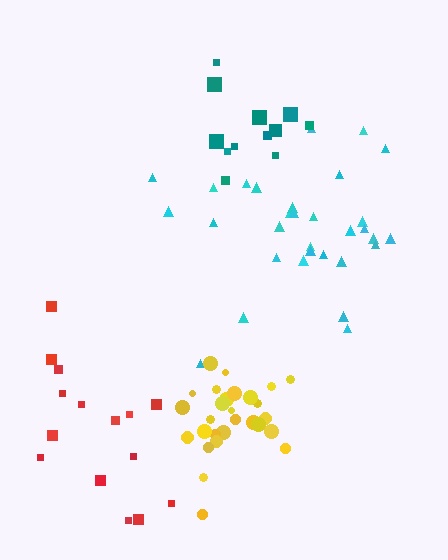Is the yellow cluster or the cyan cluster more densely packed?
Yellow.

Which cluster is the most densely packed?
Yellow.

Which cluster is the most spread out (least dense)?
Red.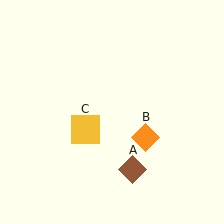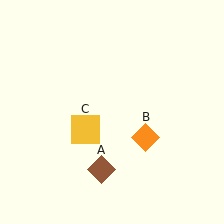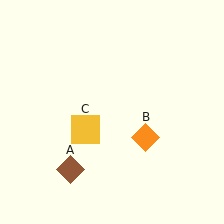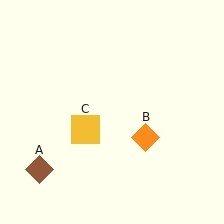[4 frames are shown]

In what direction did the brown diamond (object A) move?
The brown diamond (object A) moved left.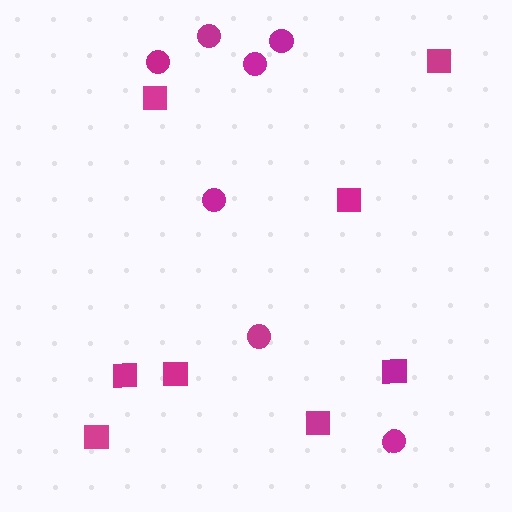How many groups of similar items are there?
There are 2 groups: one group of circles (7) and one group of squares (8).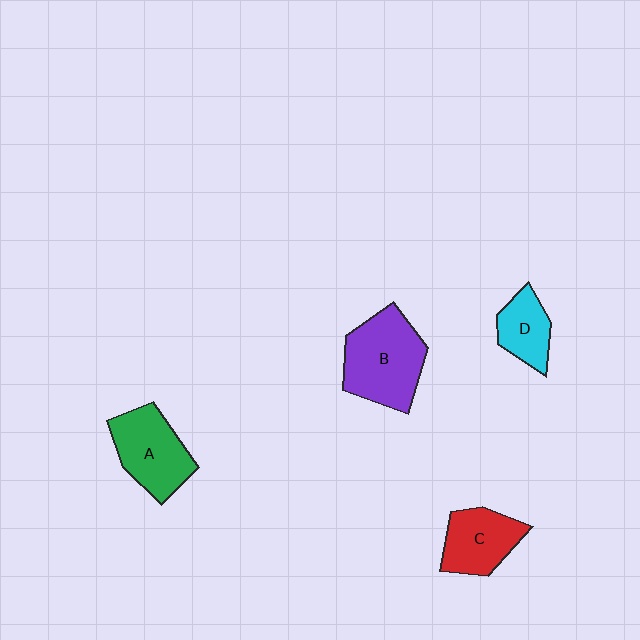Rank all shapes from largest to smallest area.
From largest to smallest: B (purple), A (green), C (red), D (cyan).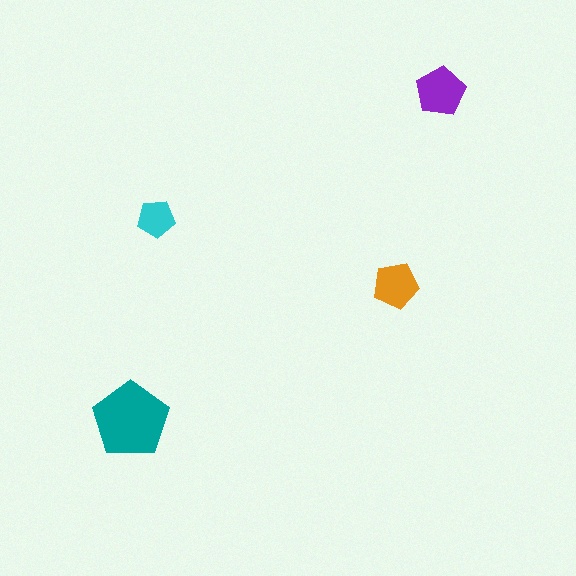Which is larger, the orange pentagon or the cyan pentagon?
The orange one.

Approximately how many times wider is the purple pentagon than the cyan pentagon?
About 1.5 times wider.